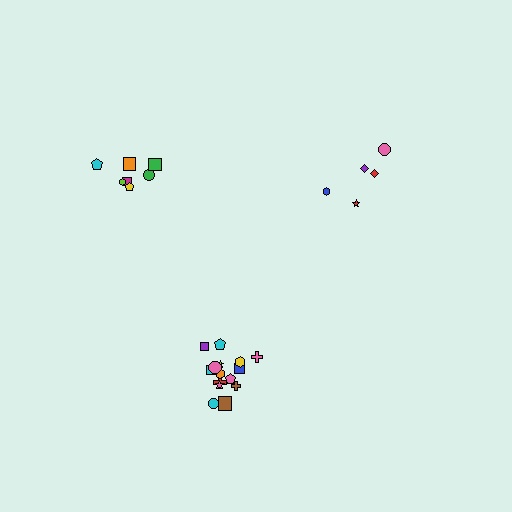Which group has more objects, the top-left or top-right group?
The top-left group.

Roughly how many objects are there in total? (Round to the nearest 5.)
Roughly 25 objects in total.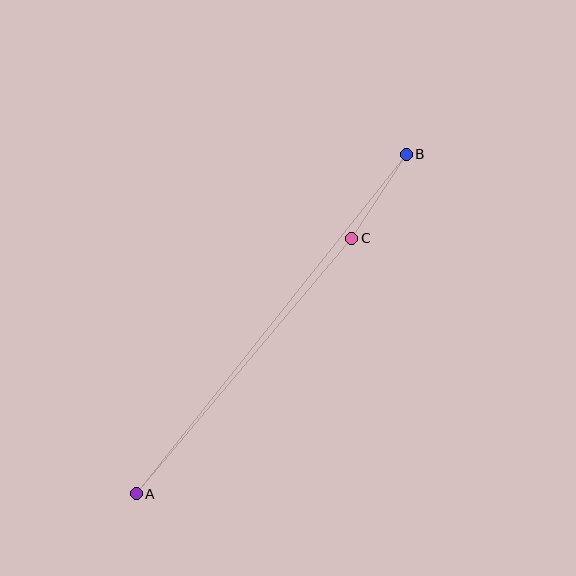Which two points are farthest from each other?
Points A and B are farthest from each other.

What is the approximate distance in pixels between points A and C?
The distance between A and C is approximately 334 pixels.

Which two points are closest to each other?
Points B and C are closest to each other.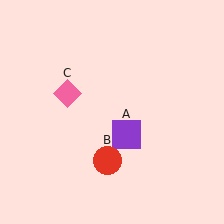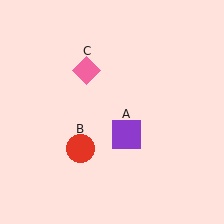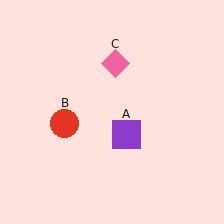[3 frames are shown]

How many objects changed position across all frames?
2 objects changed position: red circle (object B), pink diamond (object C).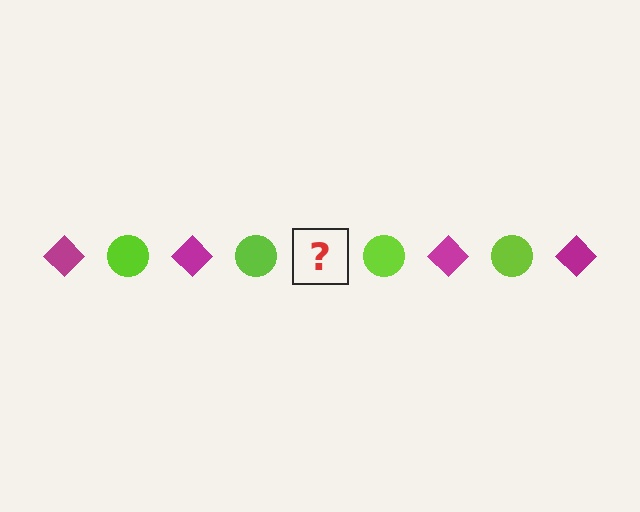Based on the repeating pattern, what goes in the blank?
The blank should be a magenta diamond.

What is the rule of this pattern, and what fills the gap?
The rule is that the pattern alternates between magenta diamond and lime circle. The gap should be filled with a magenta diamond.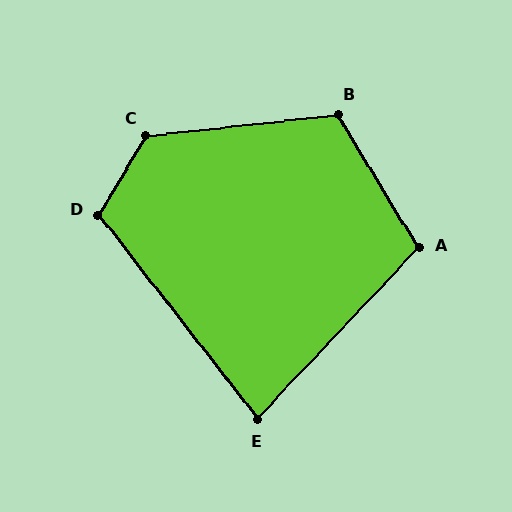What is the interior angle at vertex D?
Approximately 111 degrees (obtuse).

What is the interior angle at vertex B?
Approximately 115 degrees (obtuse).